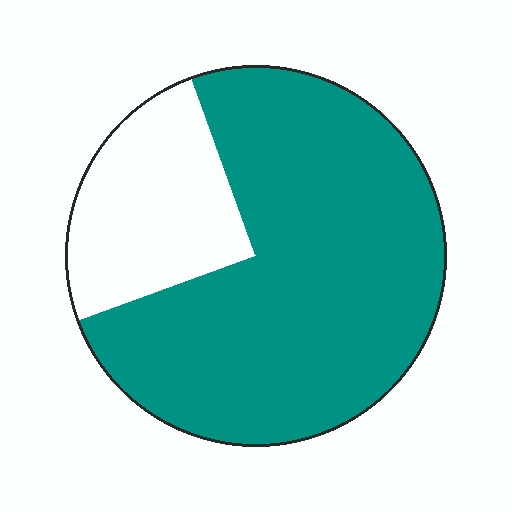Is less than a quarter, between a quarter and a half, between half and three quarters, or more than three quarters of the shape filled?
More than three quarters.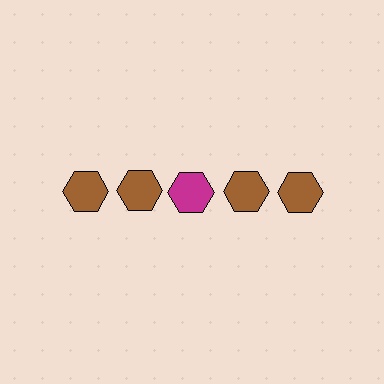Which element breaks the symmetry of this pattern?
The magenta hexagon in the top row, center column breaks the symmetry. All other shapes are brown hexagons.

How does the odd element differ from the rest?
It has a different color: magenta instead of brown.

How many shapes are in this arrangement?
There are 5 shapes arranged in a grid pattern.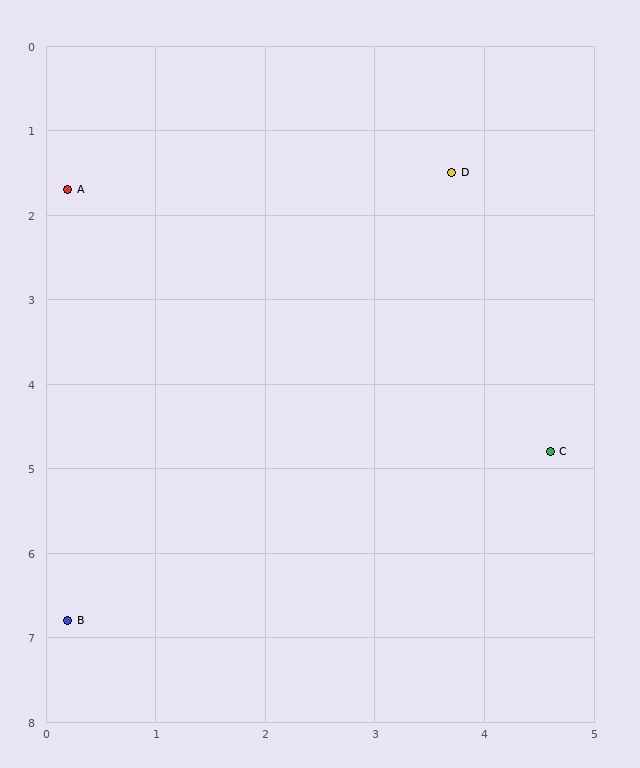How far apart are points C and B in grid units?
Points C and B are about 4.8 grid units apart.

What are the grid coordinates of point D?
Point D is at approximately (3.7, 1.5).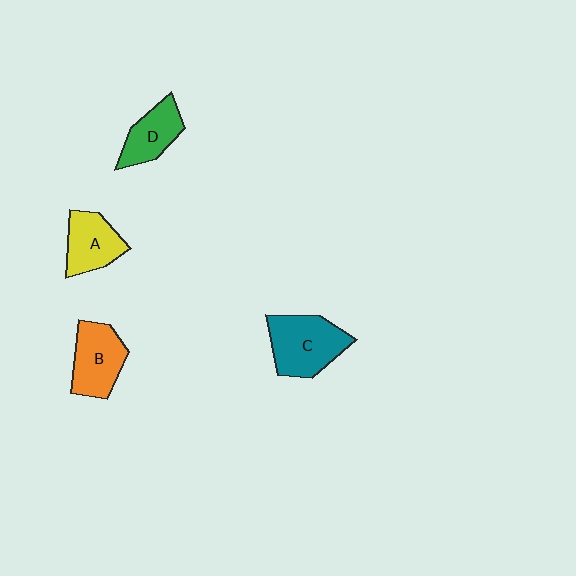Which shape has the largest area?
Shape C (teal).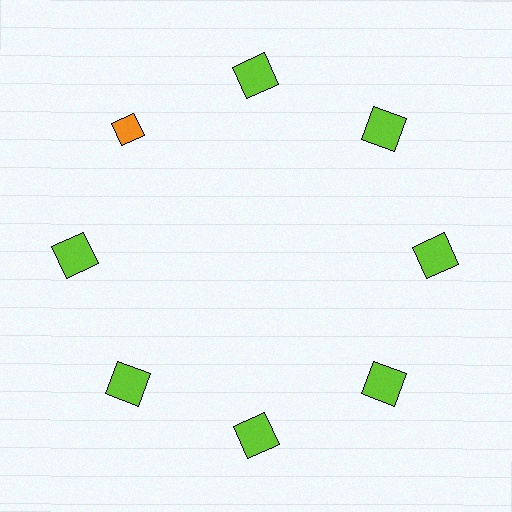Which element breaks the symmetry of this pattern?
The orange diamond at roughly the 10 o'clock position breaks the symmetry. All other shapes are lime squares.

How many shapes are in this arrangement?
There are 8 shapes arranged in a ring pattern.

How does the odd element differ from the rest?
It differs in both color (orange instead of lime) and shape (diamond instead of square).